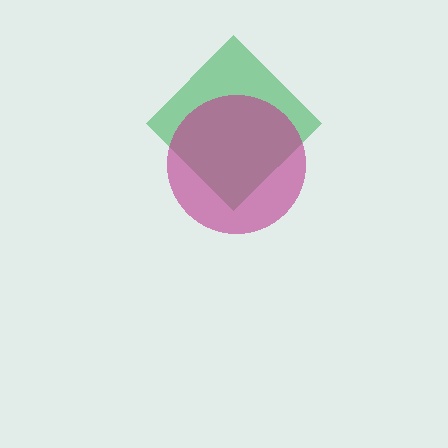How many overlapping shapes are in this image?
There are 2 overlapping shapes in the image.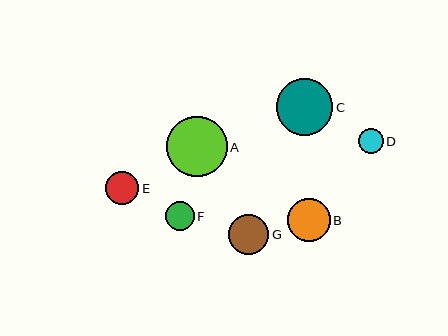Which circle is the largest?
Circle A is the largest with a size of approximately 60 pixels.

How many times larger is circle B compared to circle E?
Circle B is approximately 1.3 times the size of circle E.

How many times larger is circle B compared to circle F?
Circle B is approximately 1.5 times the size of circle F.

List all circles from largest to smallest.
From largest to smallest: A, C, B, G, E, F, D.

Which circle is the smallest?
Circle D is the smallest with a size of approximately 25 pixels.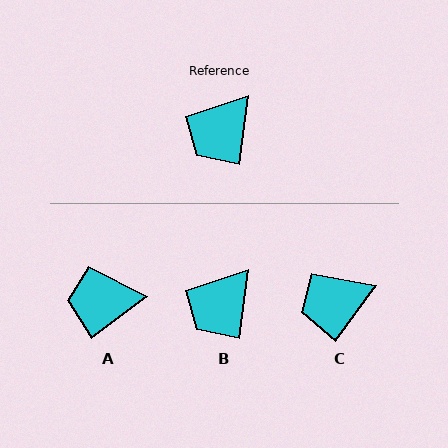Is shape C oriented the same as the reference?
No, it is off by about 29 degrees.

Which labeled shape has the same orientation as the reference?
B.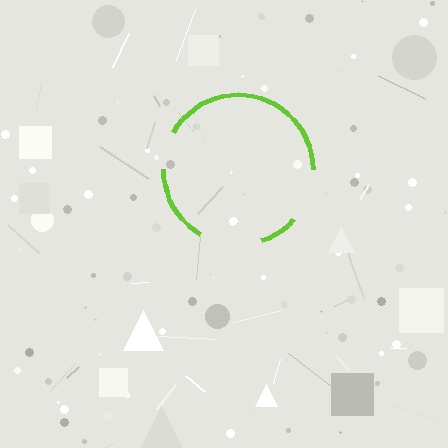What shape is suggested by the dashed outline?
The dashed outline suggests a circle.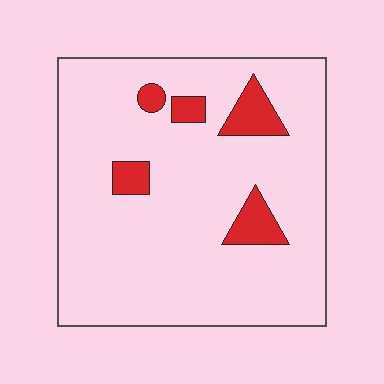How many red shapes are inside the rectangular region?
5.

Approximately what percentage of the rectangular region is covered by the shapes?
Approximately 10%.